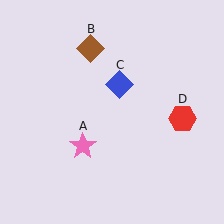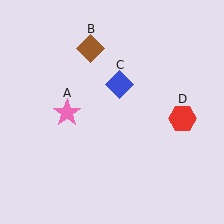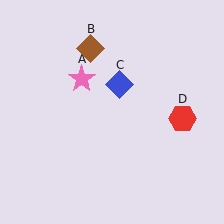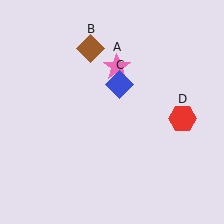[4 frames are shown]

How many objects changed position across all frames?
1 object changed position: pink star (object A).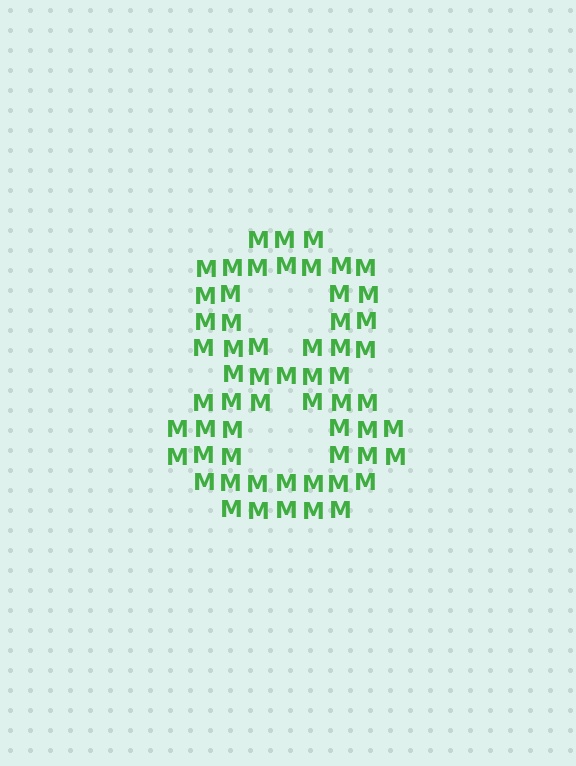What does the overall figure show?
The overall figure shows the digit 8.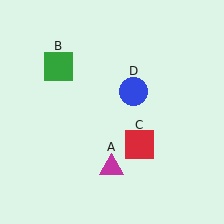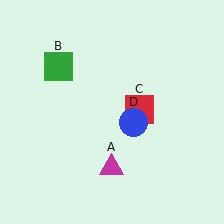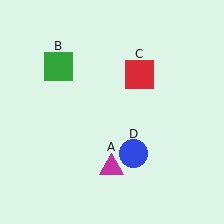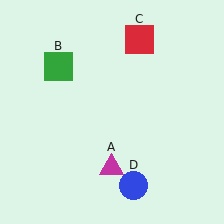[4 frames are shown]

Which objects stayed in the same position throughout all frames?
Magenta triangle (object A) and green square (object B) remained stationary.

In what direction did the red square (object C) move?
The red square (object C) moved up.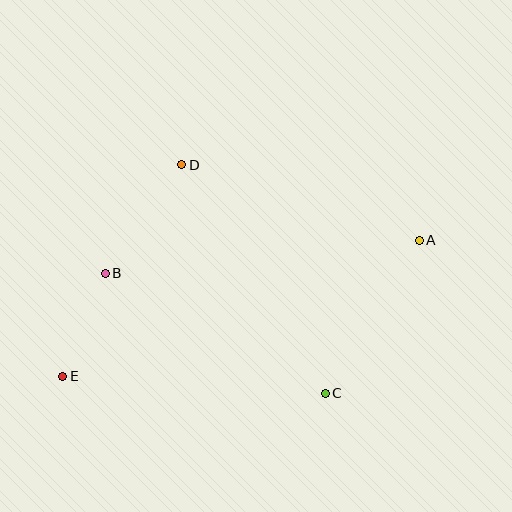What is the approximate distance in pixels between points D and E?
The distance between D and E is approximately 243 pixels.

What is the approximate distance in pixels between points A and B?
The distance between A and B is approximately 316 pixels.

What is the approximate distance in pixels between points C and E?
The distance between C and E is approximately 263 pixels.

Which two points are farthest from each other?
Points A and E are farthest from each other.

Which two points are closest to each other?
Points B and E are closest to each other.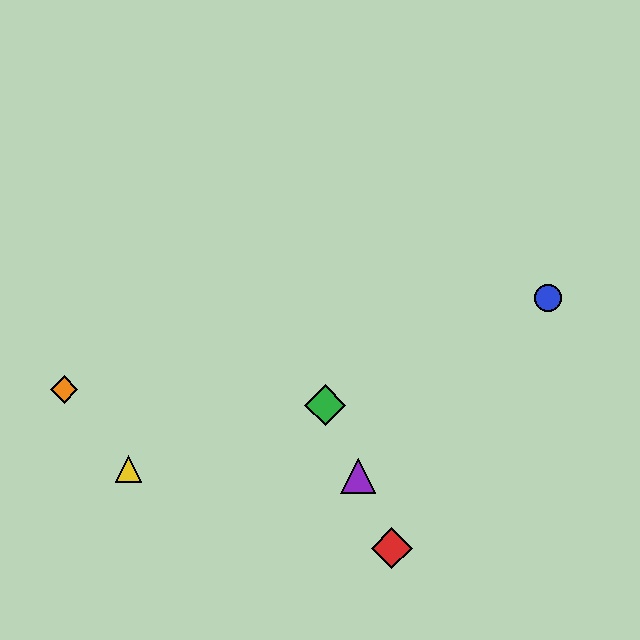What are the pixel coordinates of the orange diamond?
The orange diamond is at (64, 390).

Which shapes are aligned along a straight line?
The red diamond, the green diamond, the purple triangle are aligned along a straight line.